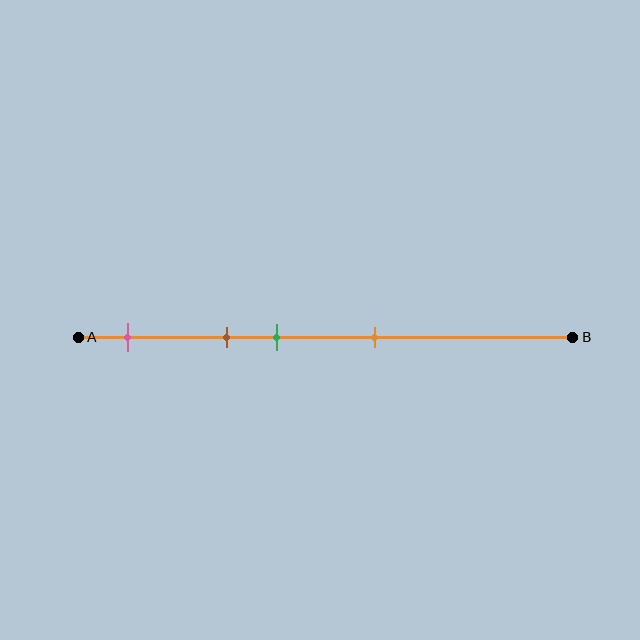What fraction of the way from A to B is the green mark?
The green mark is approximately 40% (0.4) of the way from A to B.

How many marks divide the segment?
There are 4 marks dividing the segment.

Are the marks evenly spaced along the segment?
No, the marks are not evenly spaced.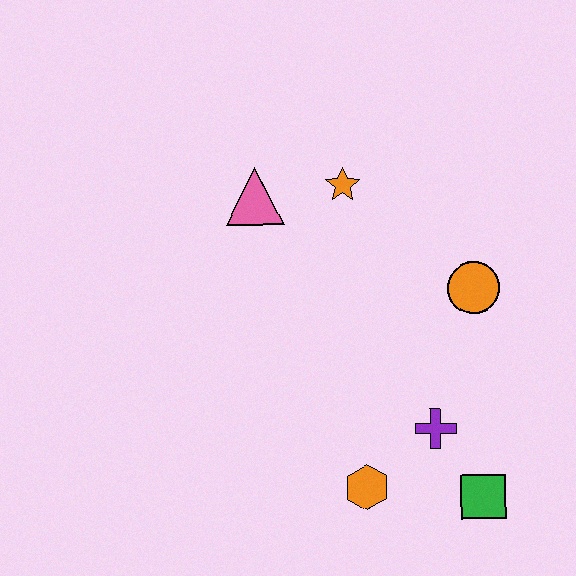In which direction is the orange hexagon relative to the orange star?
The orange hexagon is below the orange star.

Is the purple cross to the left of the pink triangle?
No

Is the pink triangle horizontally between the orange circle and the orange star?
No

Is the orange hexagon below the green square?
No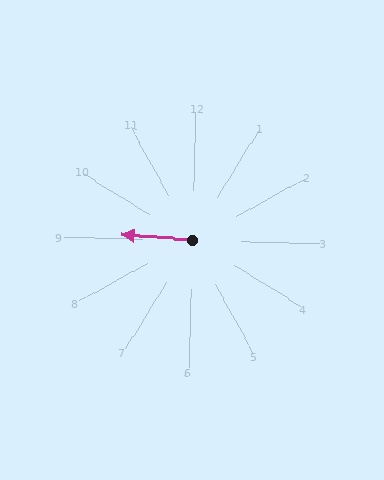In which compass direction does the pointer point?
West.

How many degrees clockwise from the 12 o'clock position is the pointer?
Approximately 273 degrees.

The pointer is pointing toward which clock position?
Roughly 9 o'clock.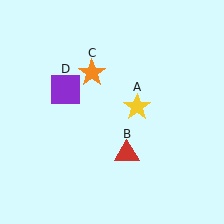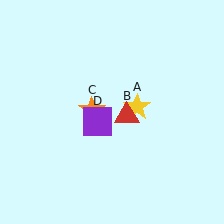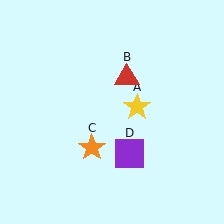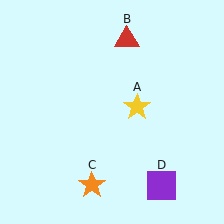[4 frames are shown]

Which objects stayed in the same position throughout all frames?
Yellow star (object A) remained stationary.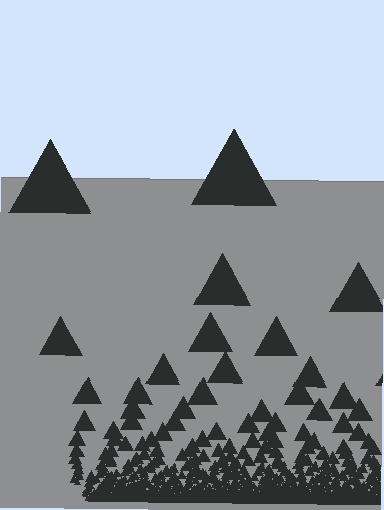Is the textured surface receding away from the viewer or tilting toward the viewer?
The surface appears to tilt toward the viewer. Texture elements get larger and sparser toward the top.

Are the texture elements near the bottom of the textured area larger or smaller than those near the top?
Smaller. The gradient is inverted — elements near the bottom are smaller and denser.